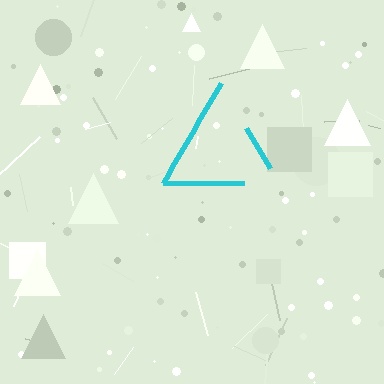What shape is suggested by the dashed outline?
The dashed outline suggests a triangle.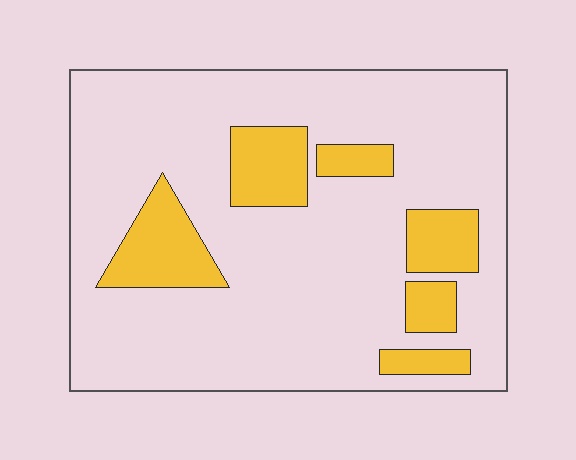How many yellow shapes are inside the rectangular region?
6.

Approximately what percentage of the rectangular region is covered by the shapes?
Approximately 20%.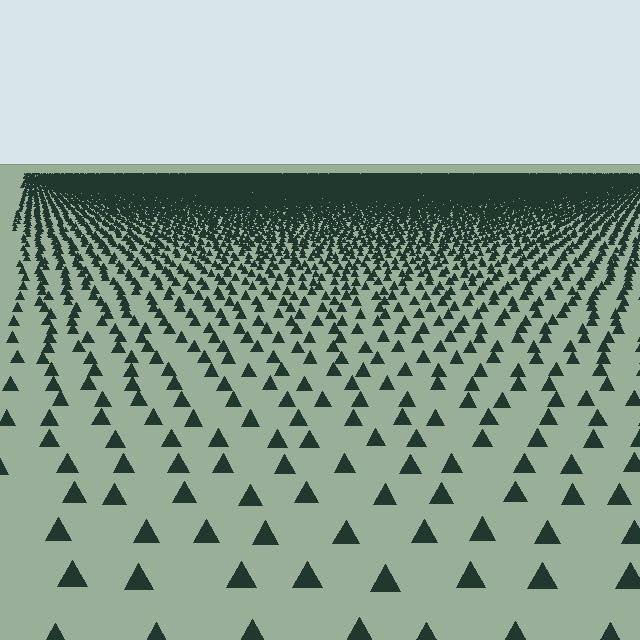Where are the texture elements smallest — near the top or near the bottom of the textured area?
Near the top.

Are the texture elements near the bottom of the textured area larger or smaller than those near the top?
Larger. Near the bottom, elements are closer to the viewer and appear at a bigger on-screen size.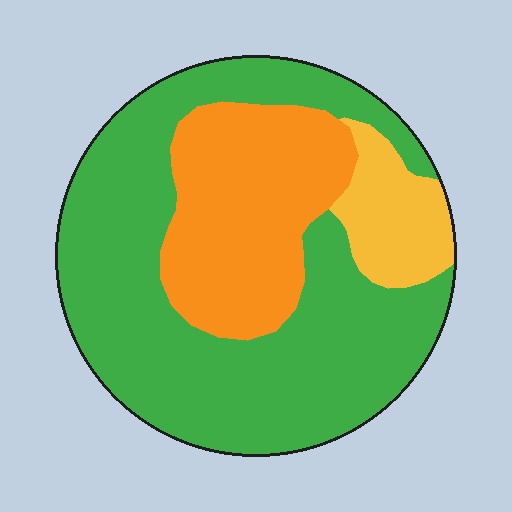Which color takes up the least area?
Yellow, at roughly 10%.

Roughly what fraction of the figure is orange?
Orange takes up between a quarter and a half of the figure.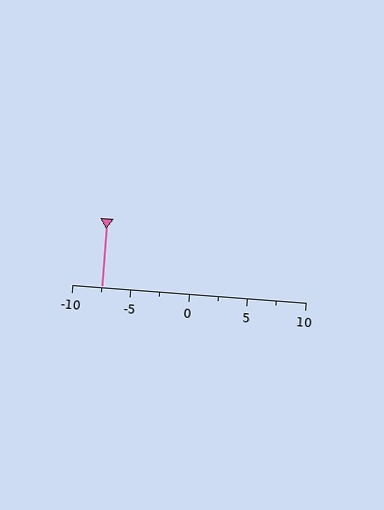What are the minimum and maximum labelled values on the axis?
The axis runs from -10 to 10.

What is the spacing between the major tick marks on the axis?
The major ticks are spaced 5 apart.